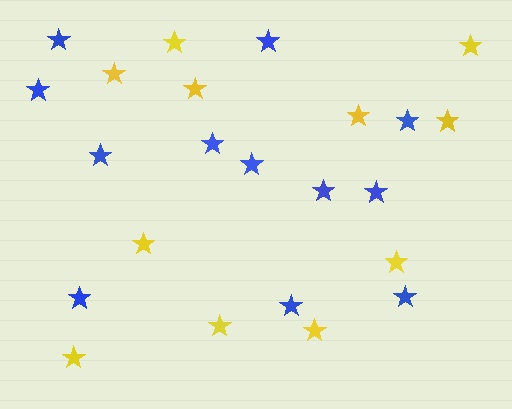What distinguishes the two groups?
There are 2 groups: one group of yellow stars (11) and one group of blue stars (12).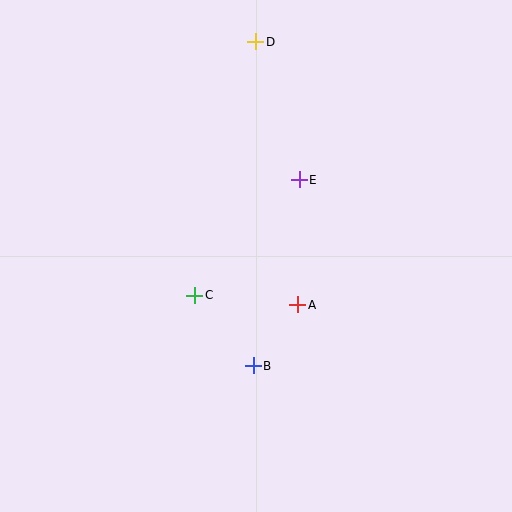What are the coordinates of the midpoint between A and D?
The midpoint between A and D is at (277, 173).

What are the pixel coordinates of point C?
Point C is at (195, 295).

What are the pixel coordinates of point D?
Point D is at (256, 42).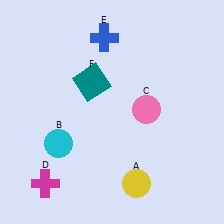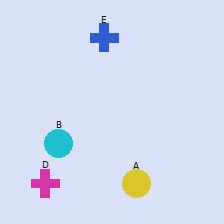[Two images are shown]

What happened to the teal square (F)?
The teal square (F) was removed in Image 2. It was in the top-left area of Image 1.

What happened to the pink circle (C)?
The pink circle (C) was removed in Image 2. It was in the top-right area of Image 1.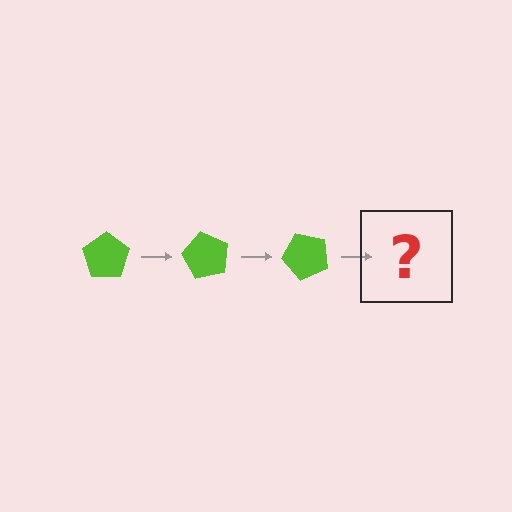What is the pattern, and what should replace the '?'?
The pattern is that the pentagon rotates 60 degrees each step. The '?' should be a lime pentagon rotated 180 degrees.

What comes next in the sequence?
The next element should be a lime pentagon rotated 180 degrees.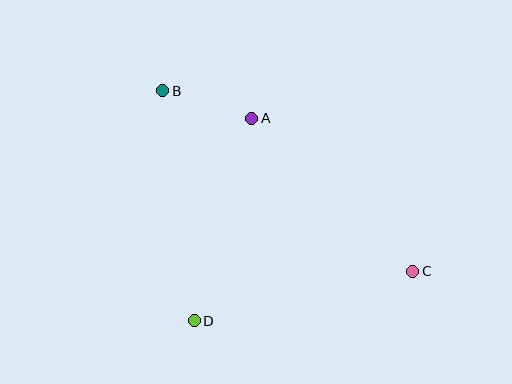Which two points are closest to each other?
Points A and B are closest to each other.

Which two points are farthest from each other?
Points B and C are farthest from each other.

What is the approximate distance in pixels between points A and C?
The distance between A and C is approximately 222 pixels.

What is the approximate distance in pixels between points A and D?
The distance between A and D is approximately 211 pixels.